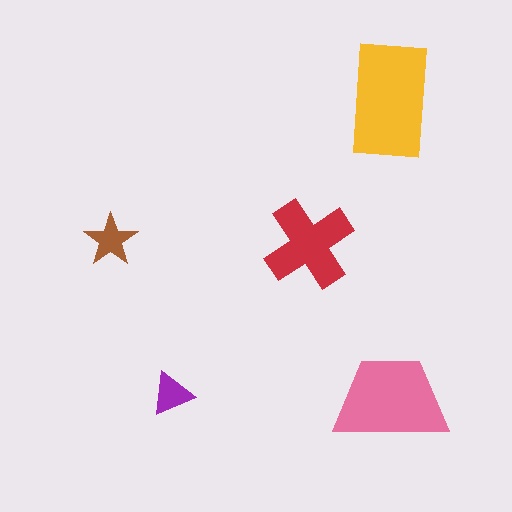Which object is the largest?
The yellow rectangle.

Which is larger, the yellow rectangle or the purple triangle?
The yellow rectangle.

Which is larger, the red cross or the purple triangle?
The red cross.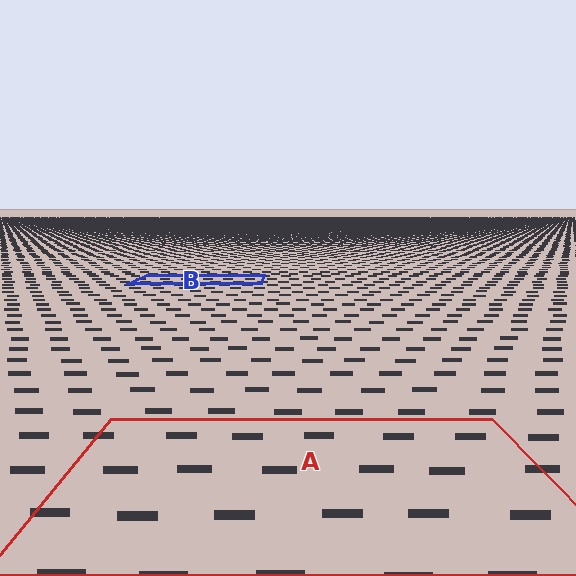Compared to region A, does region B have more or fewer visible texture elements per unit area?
Region B has more texture elements per unit area — they are packed more densely because it is farther away.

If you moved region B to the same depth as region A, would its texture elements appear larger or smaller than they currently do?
They would appear larger. At a closer depth, the same texture elements are projected at a bigger on-screen size.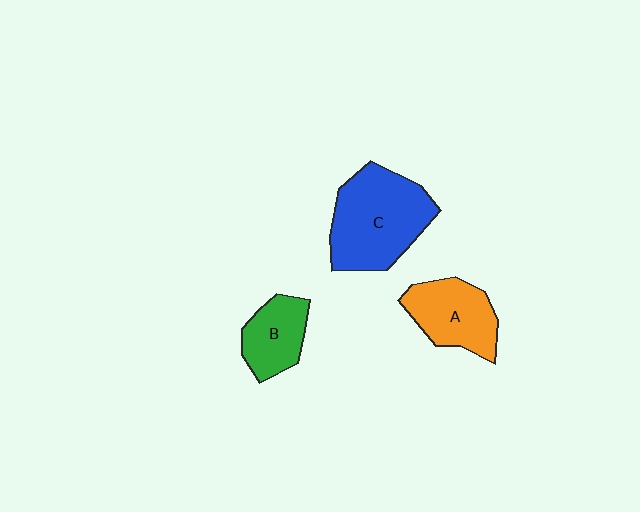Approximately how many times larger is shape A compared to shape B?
Approximately 1.3 times.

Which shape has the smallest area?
Shape B (green).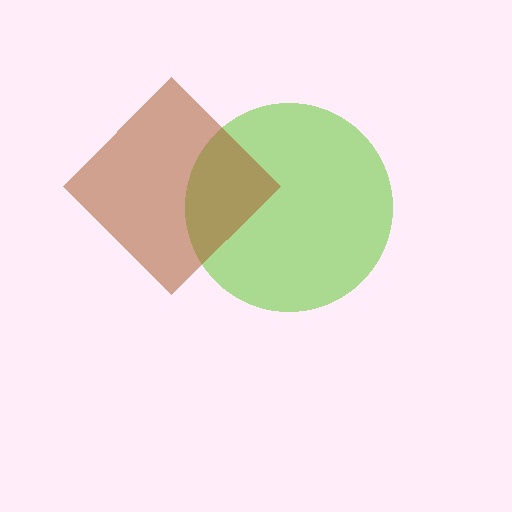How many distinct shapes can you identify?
There are 2 distinct shapes: a lime circle, a brown diamond.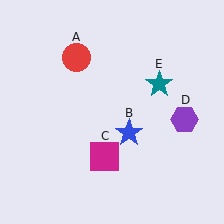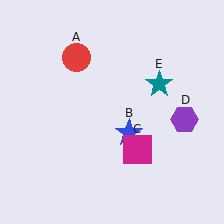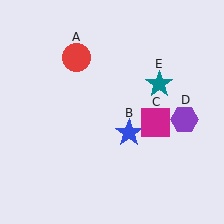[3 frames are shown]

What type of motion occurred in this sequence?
The magenta square (object C) rotated counterclockwise around the center of the scene.